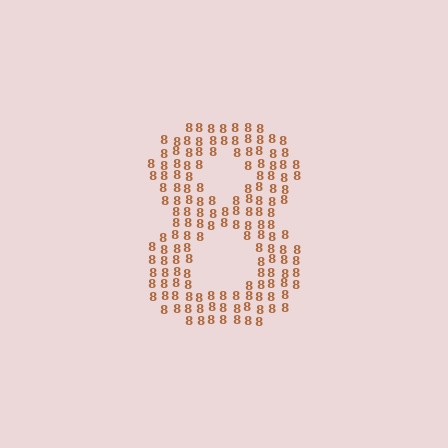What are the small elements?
The small elements are digit 8's.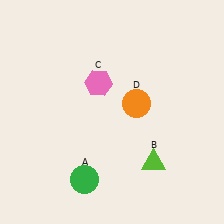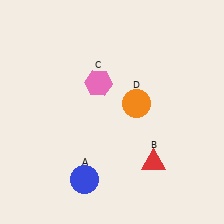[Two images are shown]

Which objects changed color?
A changed from green to blue. B changed from lime to red.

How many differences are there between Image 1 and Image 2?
There are 2 differences between the two images.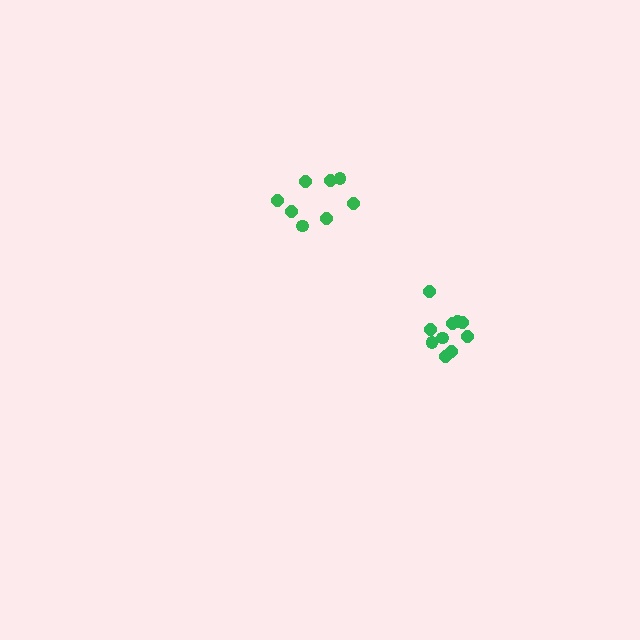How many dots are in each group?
Group 1: 8 dots, Group 2: 10 dots (18 total).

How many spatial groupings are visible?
There are 2 spatial groupings.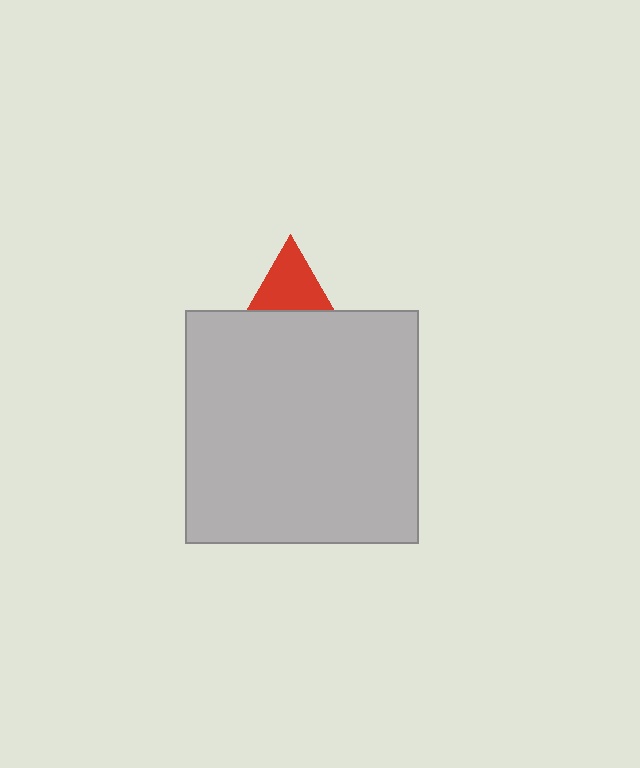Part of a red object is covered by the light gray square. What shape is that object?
It is a triangle.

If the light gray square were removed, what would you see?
You would see the complete red triangle.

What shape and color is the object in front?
The object in front is a light gray square.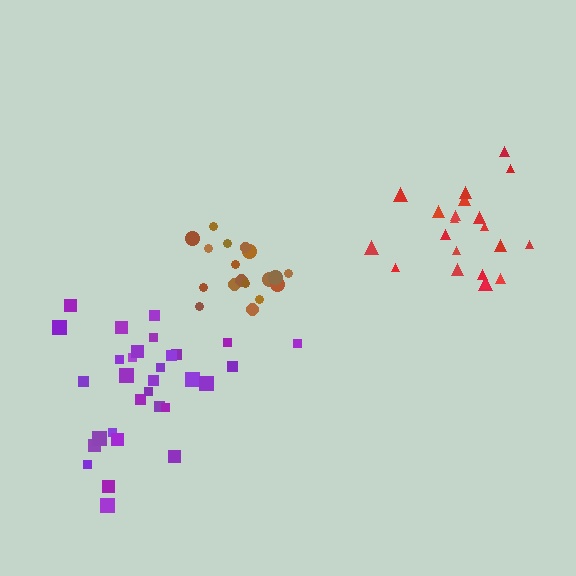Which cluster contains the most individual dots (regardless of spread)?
Purple (31).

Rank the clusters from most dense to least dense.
brown, purple, red.